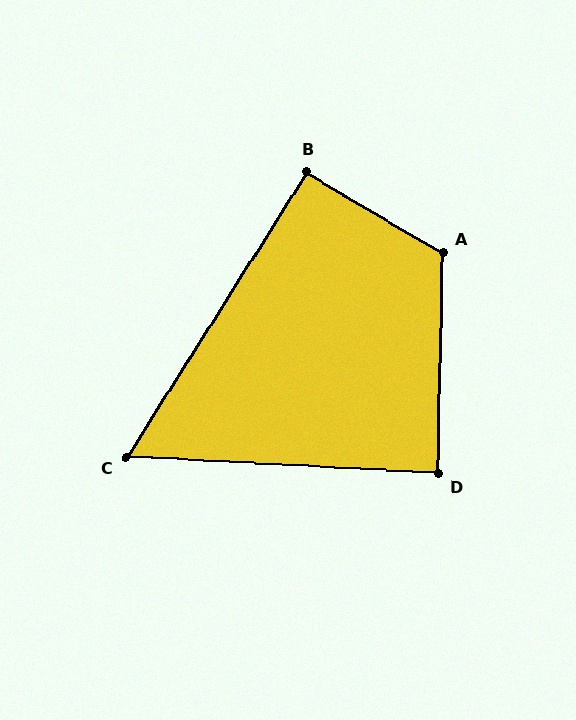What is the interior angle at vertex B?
Approximately 92 degrees (approximately right).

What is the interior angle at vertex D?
Approximately 88 degrees (approximately right).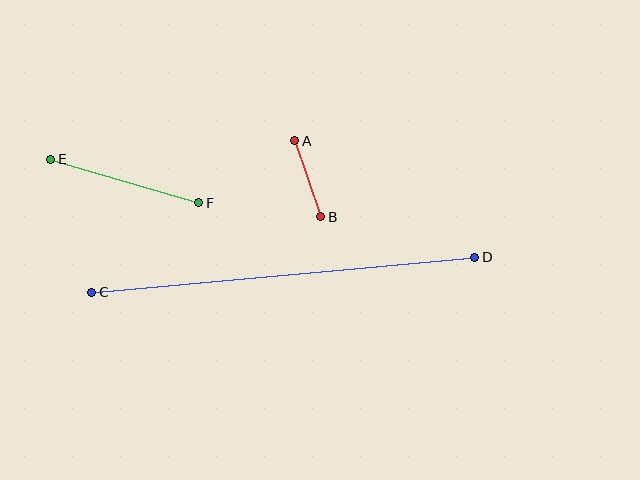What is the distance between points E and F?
The distance is approximately 154 pixels.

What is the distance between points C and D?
The distance is approximately 385 pixels.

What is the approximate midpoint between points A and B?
The midpoint is at approximately (308, 179) pixels.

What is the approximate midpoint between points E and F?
The midpoint is at approximately (125, 181) pixels.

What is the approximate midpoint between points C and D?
The midpoint is at approximately (283, 275) pixels.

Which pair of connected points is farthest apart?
Points C and D are farthest apart.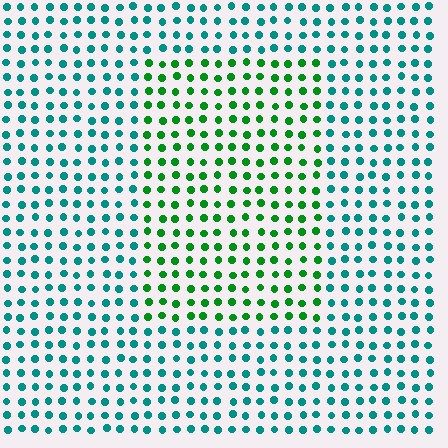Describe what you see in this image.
The image is filled with small teal elements in a uniform arrangement. A rectangle-shaped region is visible where the elements are tinted to a slightly different hue, forming a subtle color boundary.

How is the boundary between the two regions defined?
The boundary is defined purely by a slight shift in hue (about 46 degrees). Spacing, size, and orientation are identical on both sides.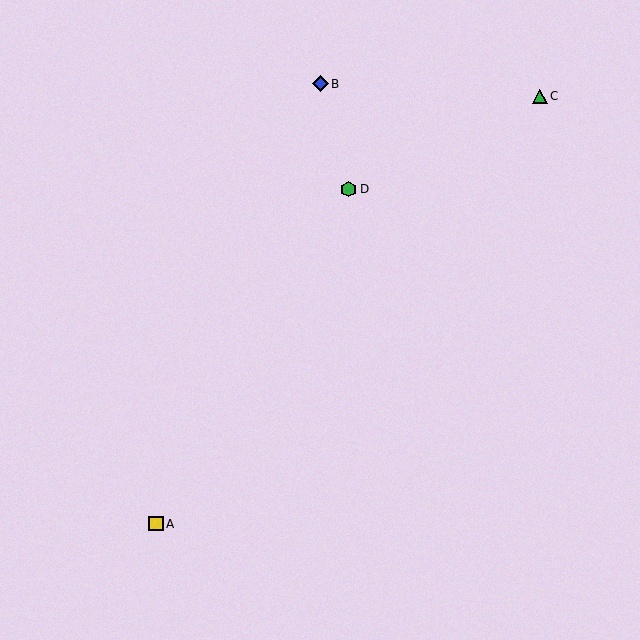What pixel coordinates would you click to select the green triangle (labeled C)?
Click at (540, 96) to select the green triangle C.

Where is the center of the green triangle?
The center of the green triangle is at (540, 96).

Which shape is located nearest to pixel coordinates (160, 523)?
The yellow square (labeled A) at (156, 524) is nearest to that location.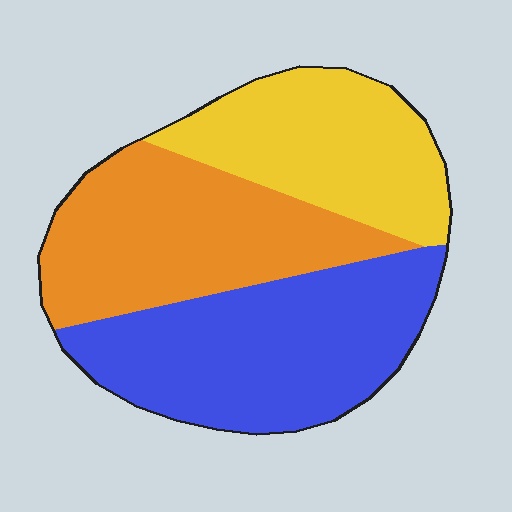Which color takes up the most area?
Blue, at roughly 40%.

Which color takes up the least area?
Yellow, at roughly 30%.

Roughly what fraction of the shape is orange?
Orange covers around 35% of the shape.